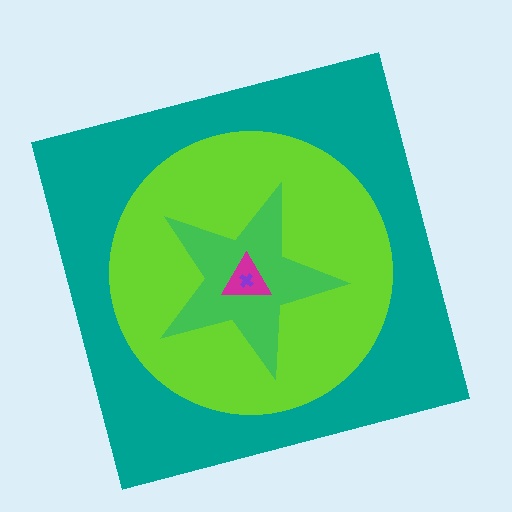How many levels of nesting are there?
5.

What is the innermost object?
The purple cross.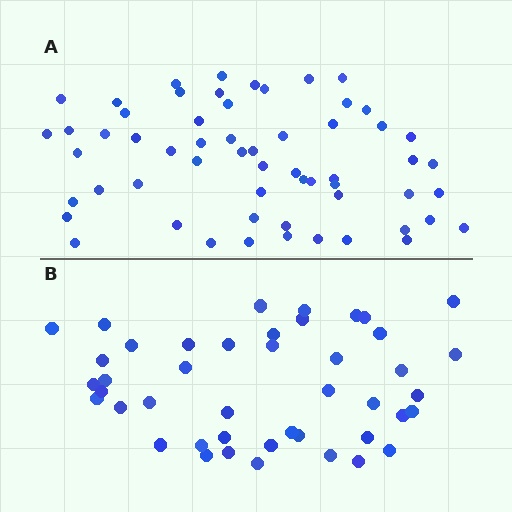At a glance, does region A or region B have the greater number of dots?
Region A (the top region) has more dots.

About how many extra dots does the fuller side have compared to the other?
Region A has approximately 15 more dots than region B.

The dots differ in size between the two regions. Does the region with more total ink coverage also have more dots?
No. Region B has more total ink coverage because its dots are larger, but region A actually contains more individual dots. Total area can be misleading — the number of items is what matters here.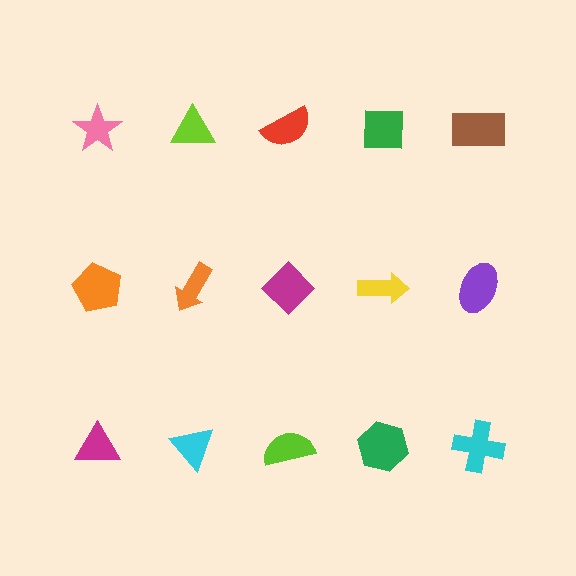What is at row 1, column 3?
A red semicircle.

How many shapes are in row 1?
5 shapes.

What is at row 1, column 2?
A lime triangle.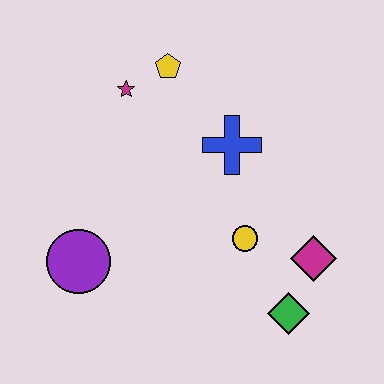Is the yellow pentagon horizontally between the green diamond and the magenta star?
Yes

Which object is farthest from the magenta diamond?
The magenta star is farthest from the magenta diamond.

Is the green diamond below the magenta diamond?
Yes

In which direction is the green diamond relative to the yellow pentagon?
The green diamond is below the yellow pentagon.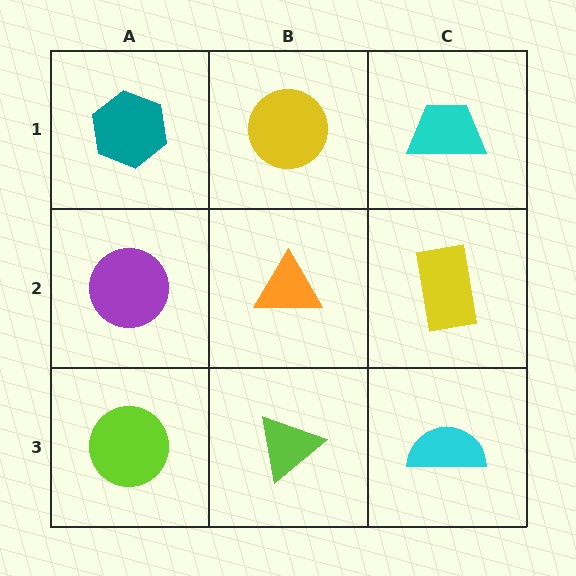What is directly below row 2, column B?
A lime triangle.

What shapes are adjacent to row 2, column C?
A cyan trapezoid (row 1, column C), a cyan semicircle (row 3, column C), an orange triangle (row 2, column B).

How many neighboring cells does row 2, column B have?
4.